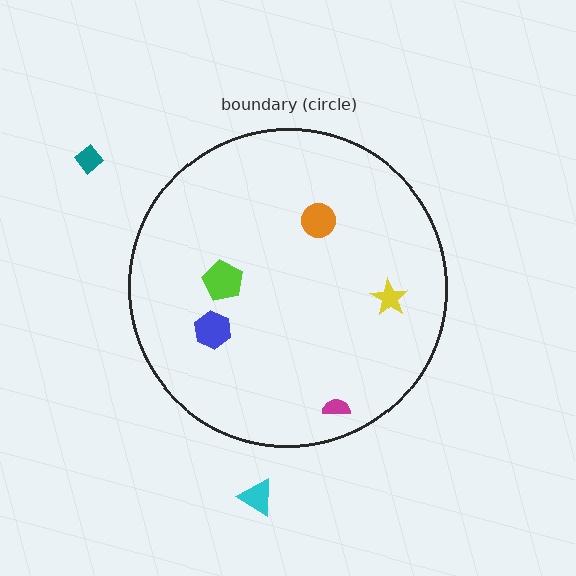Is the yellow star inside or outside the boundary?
Inside.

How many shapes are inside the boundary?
5 inside, 2 outside.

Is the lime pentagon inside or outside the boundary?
Inside.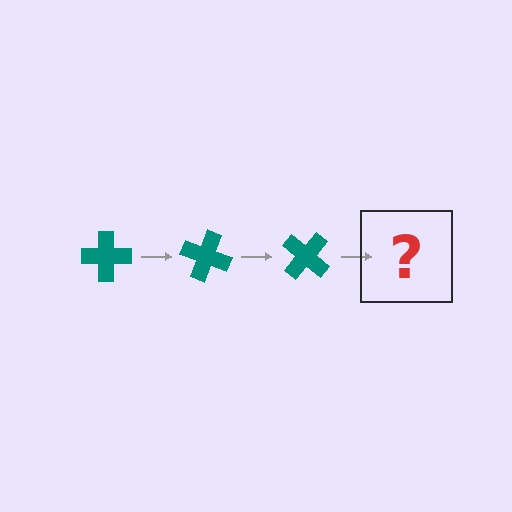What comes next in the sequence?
The next element should be a teal cross rotated 60 degrees.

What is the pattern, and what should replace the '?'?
The pattern is that the cross rotates 20 degrees each step. The '?' should be a teal cross rotated 60 degrees.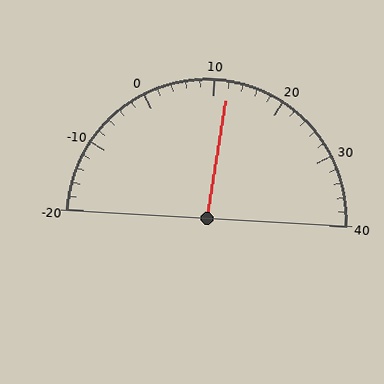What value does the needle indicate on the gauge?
The needle indicates approximately 12.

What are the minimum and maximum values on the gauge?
The gauge ranges from -20 to 40.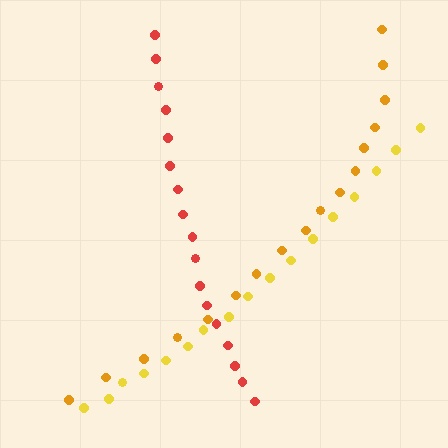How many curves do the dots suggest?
There are 3 distinct paths.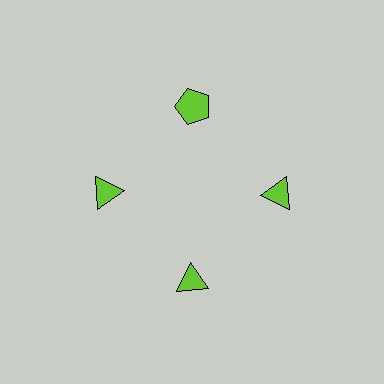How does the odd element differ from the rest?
It has a different shape: pentagon instead of triangle.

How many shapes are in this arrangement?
There are 4 shapes arranged in a ring pattern.